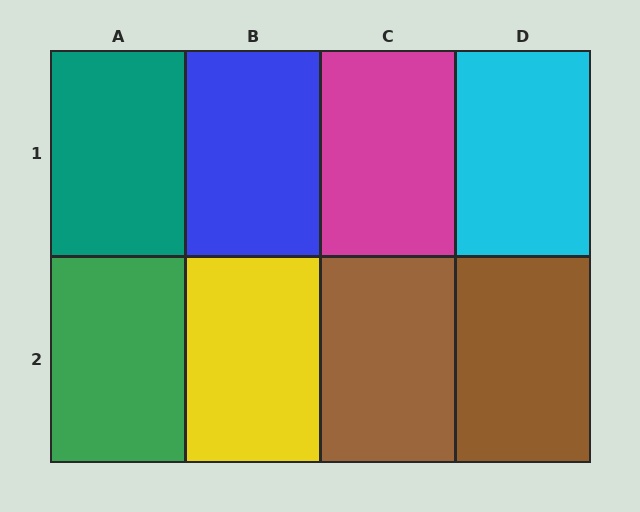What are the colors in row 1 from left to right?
Teal, blue, magenta, cyan.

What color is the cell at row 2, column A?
Green.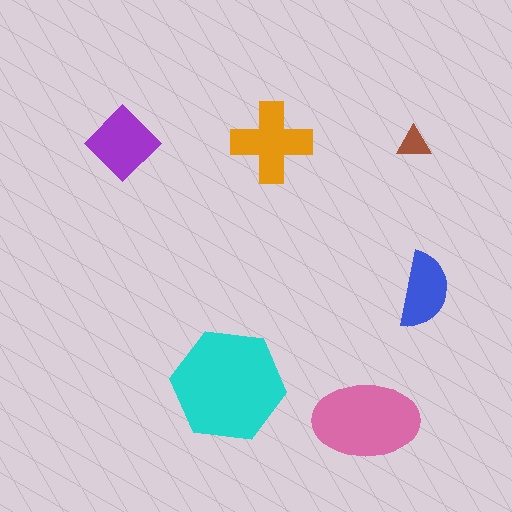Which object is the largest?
The cyan hexagon.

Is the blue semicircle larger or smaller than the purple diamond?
Smaller.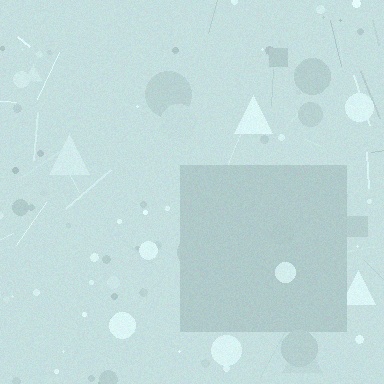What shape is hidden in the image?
A square is hidden in the image.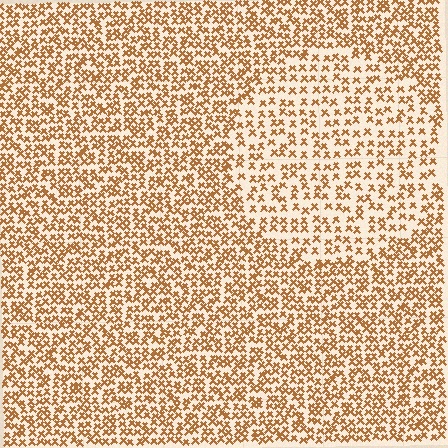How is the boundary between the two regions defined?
The boundary is defined by a change in element density (approximately 1.7x ratio). All elements are the same color, size, and shape.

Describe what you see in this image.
The image contains small brown elements arranged at two different densities. A circle-shaped region is visible where the elements are less densely packed than the surrounding area.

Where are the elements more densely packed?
The elements are more densely packed outside the circle boundary.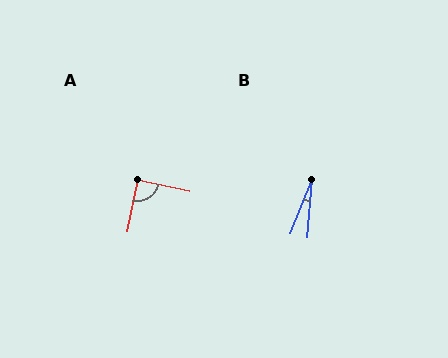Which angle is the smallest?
B, at approximately 17 degrees.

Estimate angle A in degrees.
Approximately 89 degrees.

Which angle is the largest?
A, at approximately 89 degrees.